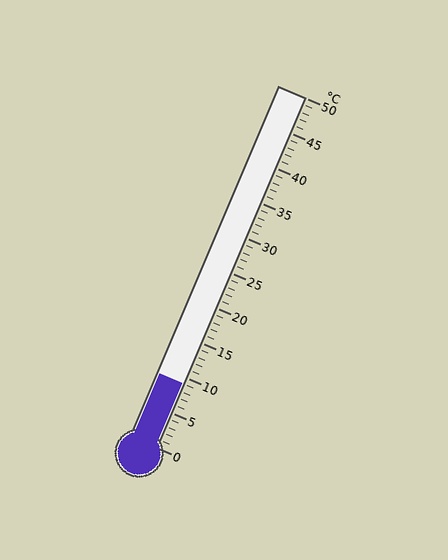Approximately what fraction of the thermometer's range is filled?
The thermometer is filled to approximately 20% of its range.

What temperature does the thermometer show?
The thermometer shows approximately 9°C.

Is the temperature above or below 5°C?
The temperature is above 5°C.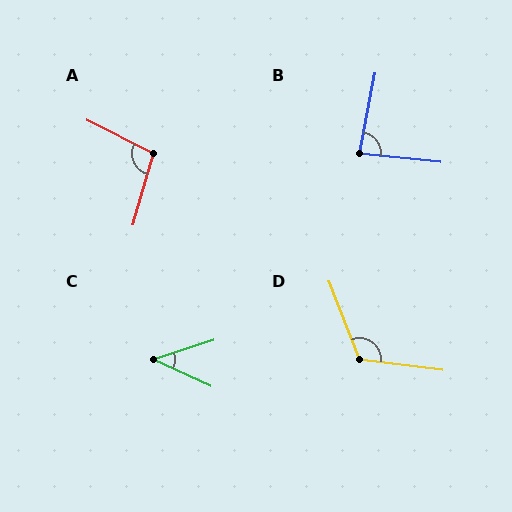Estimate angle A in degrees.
Approximately 101 degrees.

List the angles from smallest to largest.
C (42°), B (85°), A (101°), D (119°).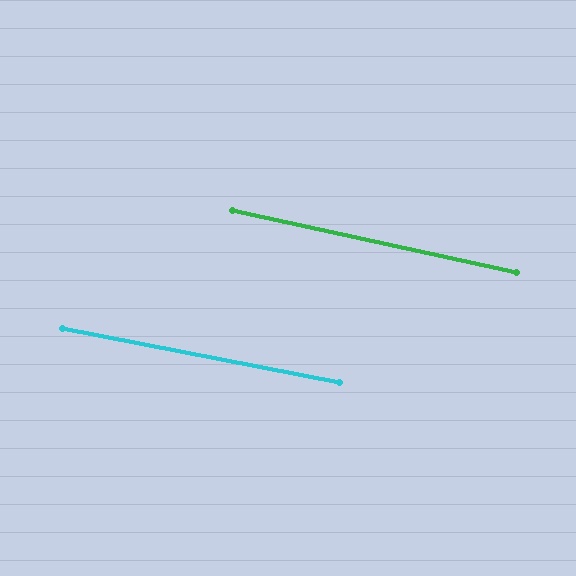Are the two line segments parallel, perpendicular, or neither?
Parallel — their directions differ by only 1.2°.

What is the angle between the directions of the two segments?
Approximately 1 degree.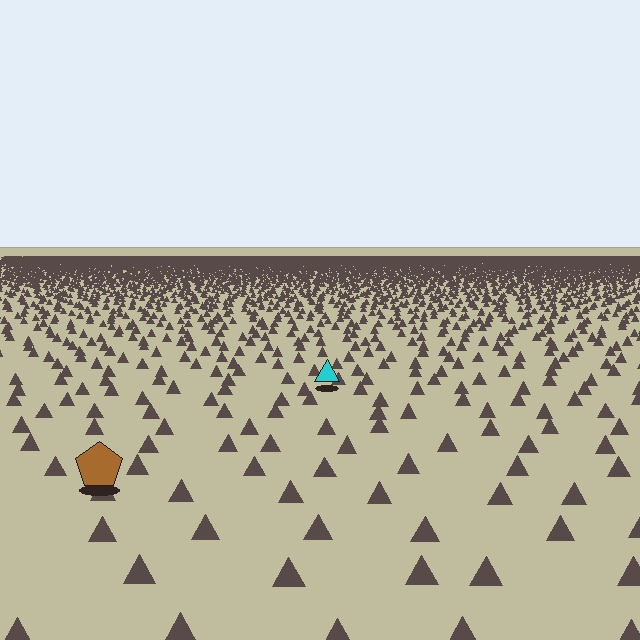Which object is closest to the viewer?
The brown pentagon is closest. The texture marks near it are larger and more spread out.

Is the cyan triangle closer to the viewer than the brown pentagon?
No. The brown pentagon is closer — you can tell from the texture gradient: the ground texture is coarser near it.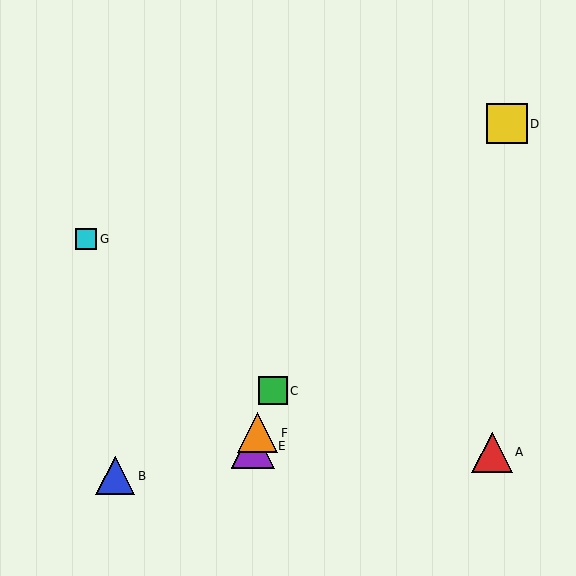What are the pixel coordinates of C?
Object C is at (273, 391).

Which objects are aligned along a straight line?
Objects C, E, F are aligned along a straight line.